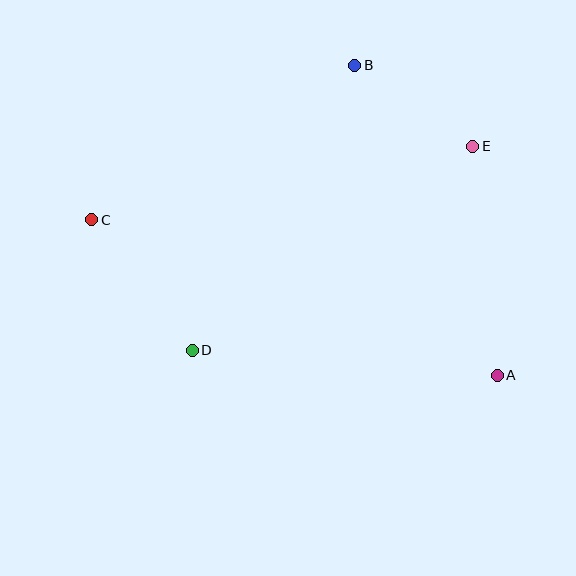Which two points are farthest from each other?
Points A and C are farthest from each other.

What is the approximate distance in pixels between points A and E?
The distance between A and E is approximately 230 pixels.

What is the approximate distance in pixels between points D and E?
The distance between D and E is approximately 347 pixels.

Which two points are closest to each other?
Points B and E are closest to each other.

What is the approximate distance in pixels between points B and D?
The distance between B and D is approximately 328 pixels.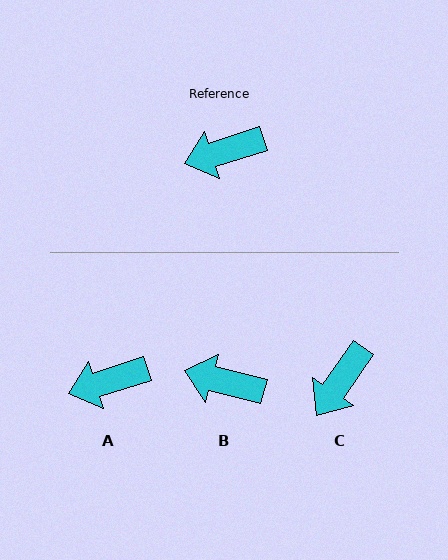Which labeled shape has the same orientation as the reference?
A.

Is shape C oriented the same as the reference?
No, it is off by about 38 degrees.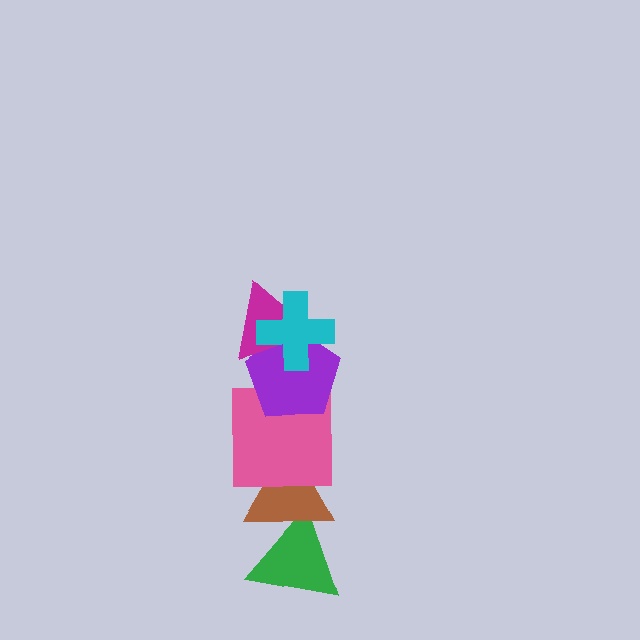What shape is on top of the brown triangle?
The pink square is on top of the brown triangle.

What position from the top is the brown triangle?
The brown triangle is 5th from the top.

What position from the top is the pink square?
The pink square is 4th from the top.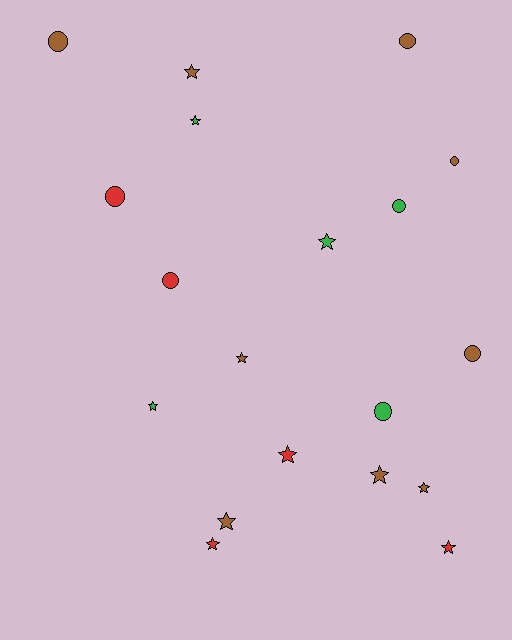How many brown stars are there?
There are 5 brown stars.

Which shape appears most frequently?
Star, with 11 objects.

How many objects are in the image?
There are 19 objects.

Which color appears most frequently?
Brown, with 9 objects.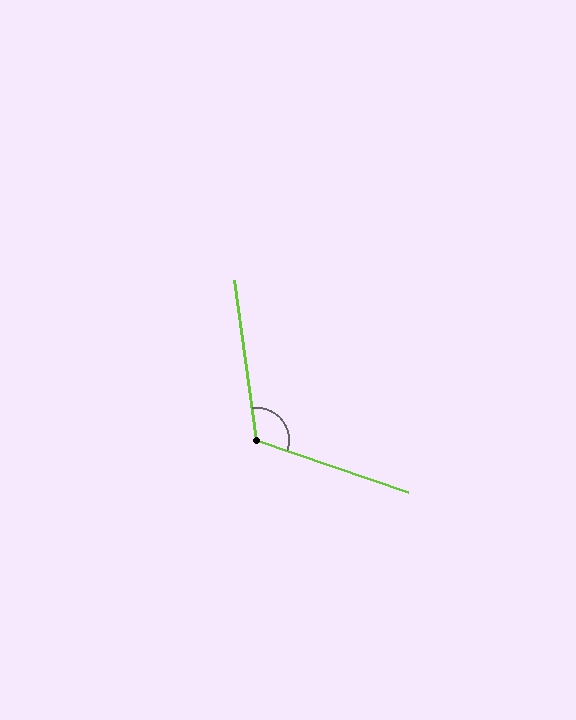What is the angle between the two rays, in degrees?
Approximately 117 degrees.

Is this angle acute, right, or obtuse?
It is obtuse.